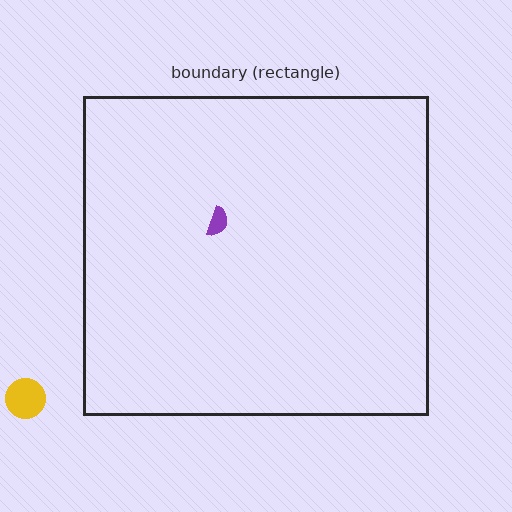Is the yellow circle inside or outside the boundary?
Outside.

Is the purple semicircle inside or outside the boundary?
Inside.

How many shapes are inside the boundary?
1 inside, 1 outside.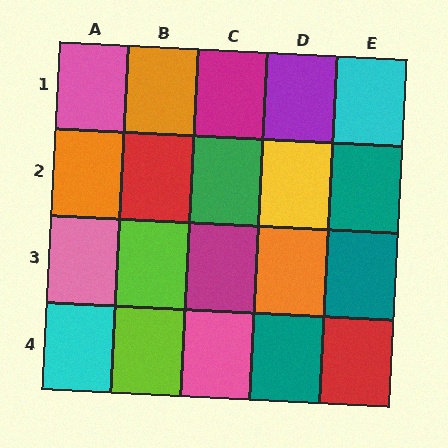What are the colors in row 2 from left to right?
Orange, red, green, yellow, teal.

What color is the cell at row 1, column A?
Pink.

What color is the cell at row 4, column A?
Cyan.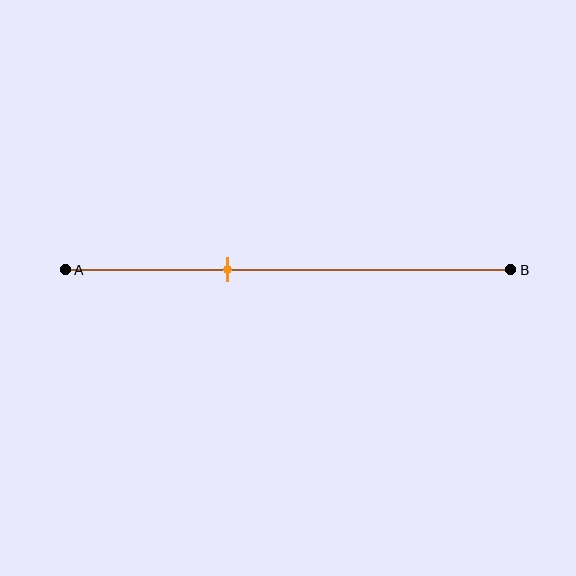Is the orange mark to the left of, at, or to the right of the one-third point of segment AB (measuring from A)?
The orange mark is approximately at the one-third point of segment AB.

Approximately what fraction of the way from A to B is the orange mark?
The orange mark is approximately 35% of the way from A to B.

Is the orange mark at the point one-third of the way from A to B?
Yes, the mark is approximately at the one-third point.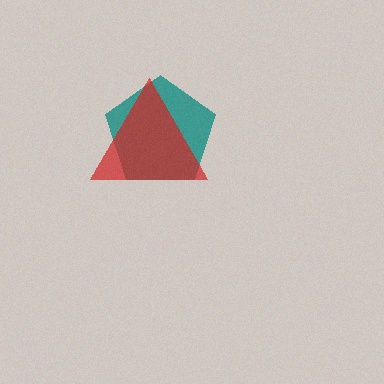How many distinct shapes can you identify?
There are 2 distinct shapes: a teal pentagon, a red triangle.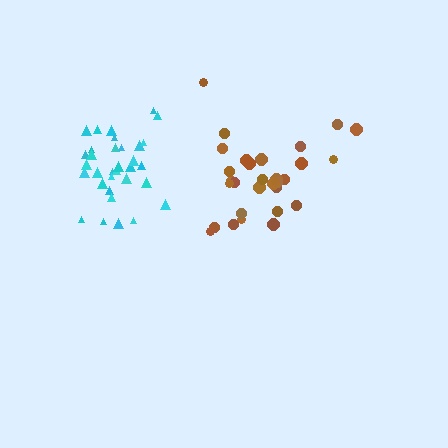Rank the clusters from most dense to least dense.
cyan, brown.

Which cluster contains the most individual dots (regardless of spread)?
Cyan (34).